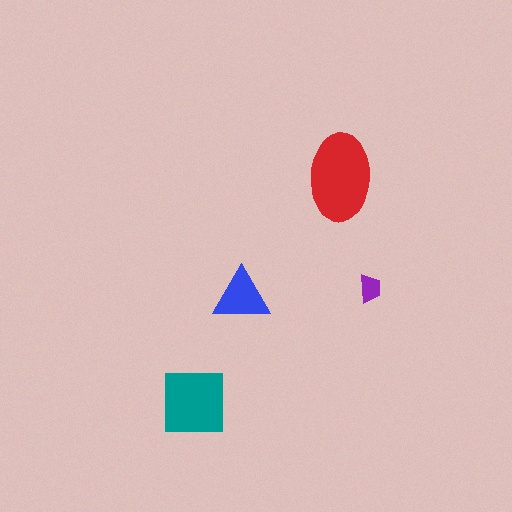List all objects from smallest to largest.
The purple trapezoid, the blue triangle, the teal square, the red ellipse.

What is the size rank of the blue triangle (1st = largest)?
3rd.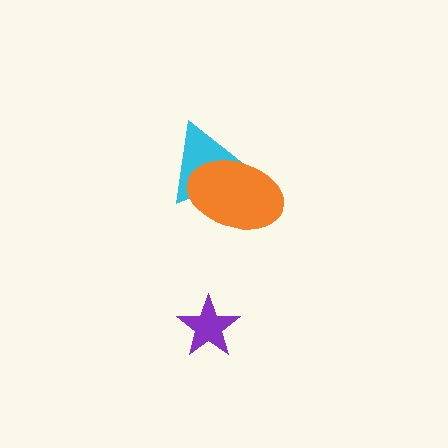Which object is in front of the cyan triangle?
The orange ellipse is in front of the cyan triangle.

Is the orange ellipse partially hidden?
No, no other shape covers it.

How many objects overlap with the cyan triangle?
1 object overlaps with the cyan triangle.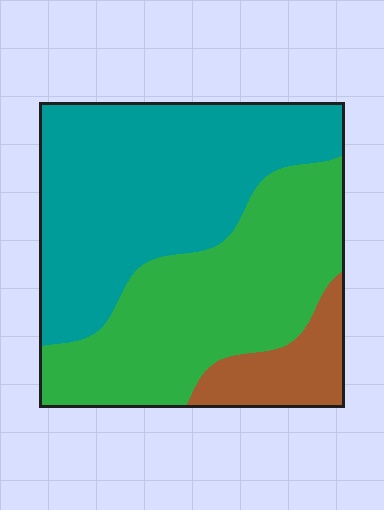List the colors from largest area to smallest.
From largest to smallest: teal, green, brown.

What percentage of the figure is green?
Green takes up between a third and a half of the figure.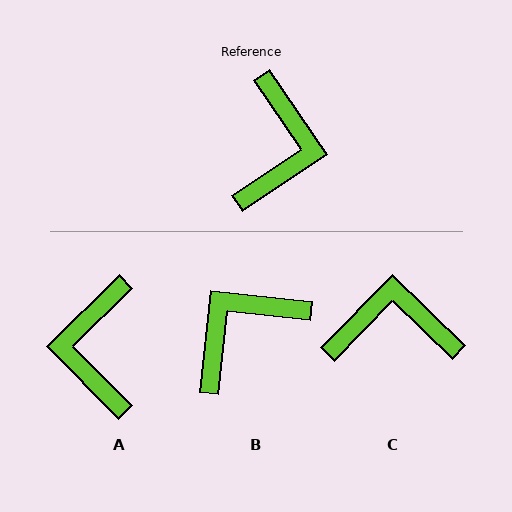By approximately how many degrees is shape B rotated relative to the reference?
Approximately 140 degrees counter-clockwise.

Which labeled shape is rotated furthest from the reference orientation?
A, about 169 degrees away.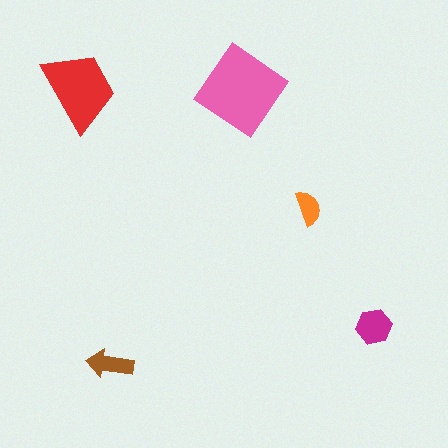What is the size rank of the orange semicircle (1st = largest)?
5th.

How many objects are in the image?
There are 5 objects in the image.